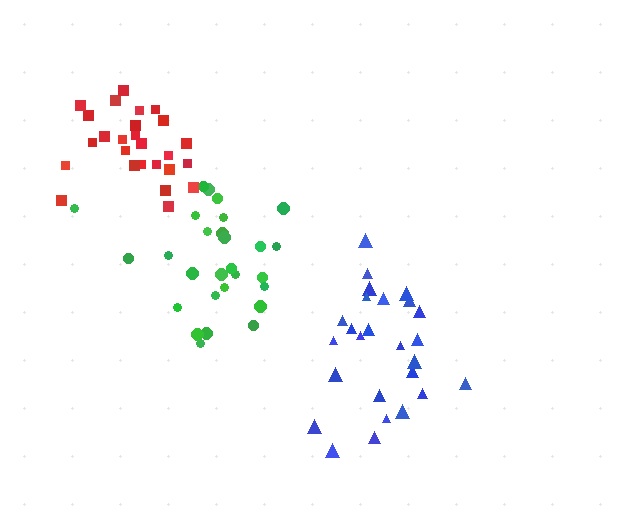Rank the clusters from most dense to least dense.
red, green, blue.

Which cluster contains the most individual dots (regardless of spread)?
Green (28).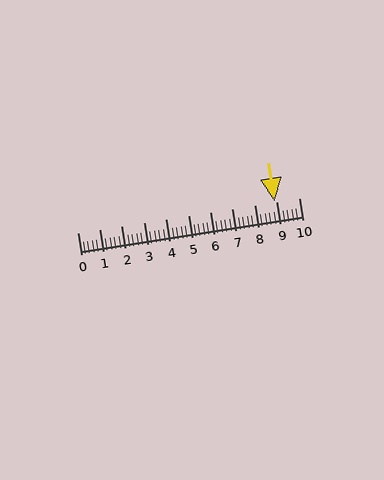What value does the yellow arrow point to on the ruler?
The yellow arrow points to approximately 8.9.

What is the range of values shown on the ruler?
The ruler shows values from 0 to 10.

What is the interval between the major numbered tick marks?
The major tick marks are spaced 1 units apart.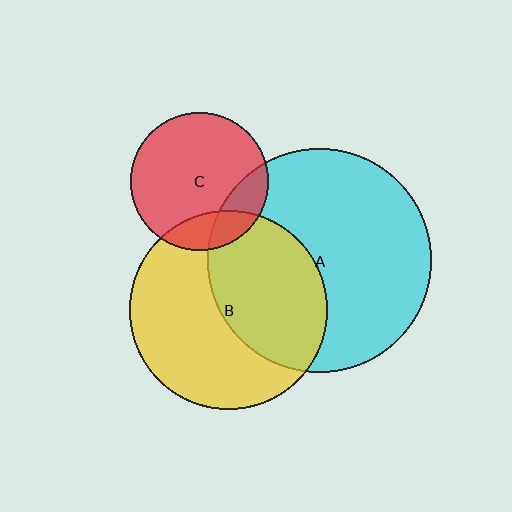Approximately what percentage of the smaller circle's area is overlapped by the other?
Approximately 20%.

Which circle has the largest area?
Circle A (cyan).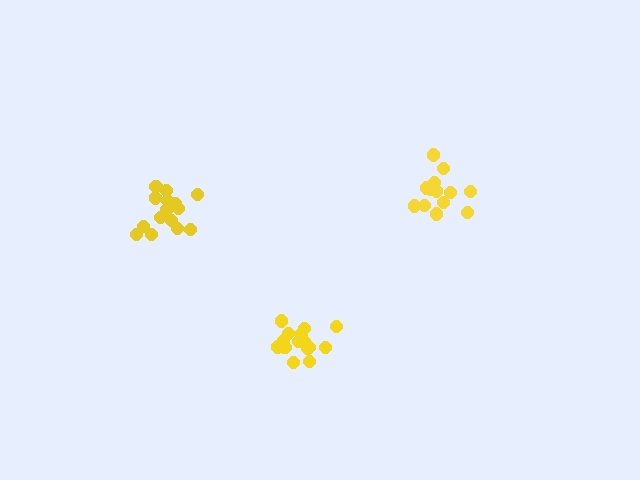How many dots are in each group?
Group 1: 13 dots, Group 2: 15 dots, Group 3: 15 dots (43 total).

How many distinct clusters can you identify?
There are 3 distinct clusters.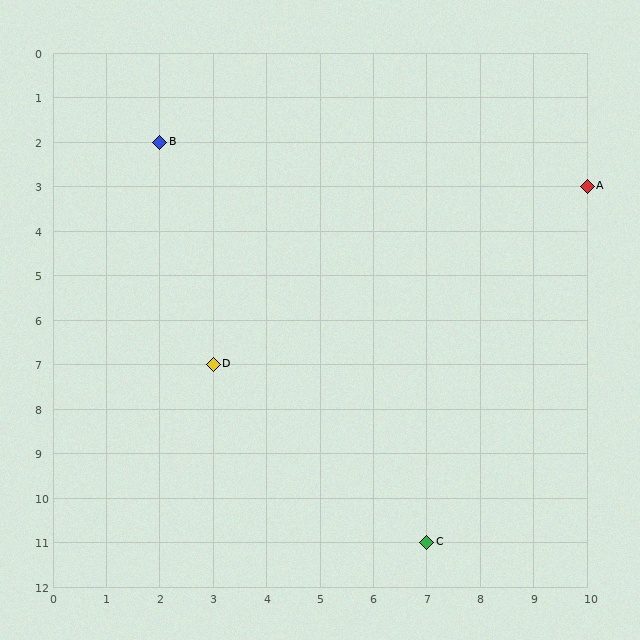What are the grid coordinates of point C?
Point C is at grid coordinates (7, 11).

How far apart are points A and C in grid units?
Points A and C are 3 columns and 8 rows apart (about 8.5 grid units diagonally).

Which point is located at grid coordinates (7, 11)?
Point C is at (7, 11).